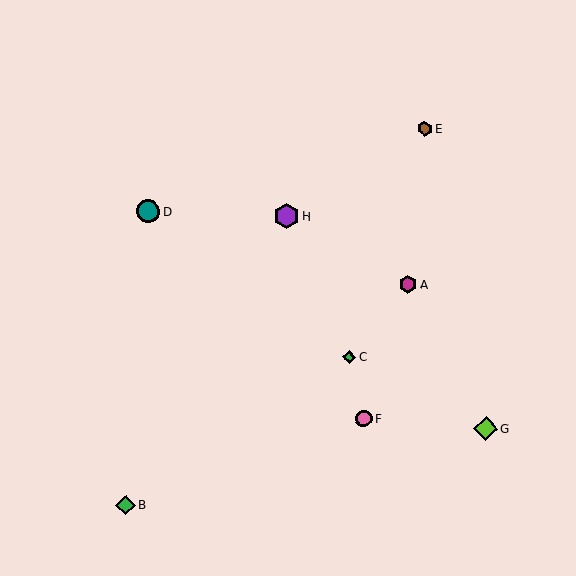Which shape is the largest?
The purple hexagon (labeled H) is the largest.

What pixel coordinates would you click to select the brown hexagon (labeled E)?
Click at (425, 129) to select the brown hexagon E.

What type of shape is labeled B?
Shape B is a green diamond.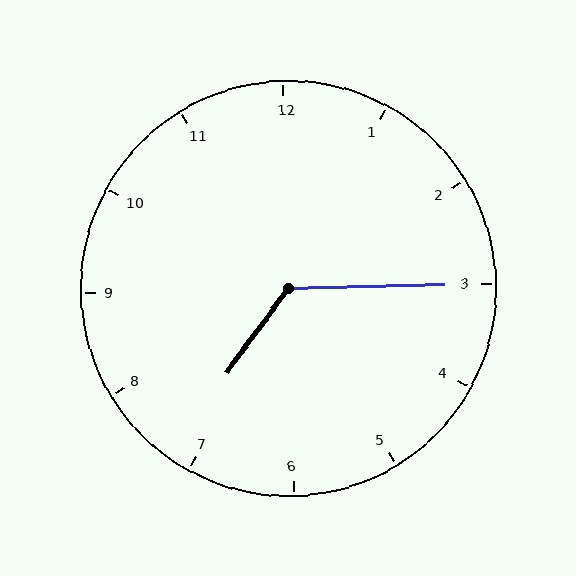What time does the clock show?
7:15.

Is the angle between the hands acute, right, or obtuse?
It is obtuse.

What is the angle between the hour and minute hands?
Approximately 128 degrees.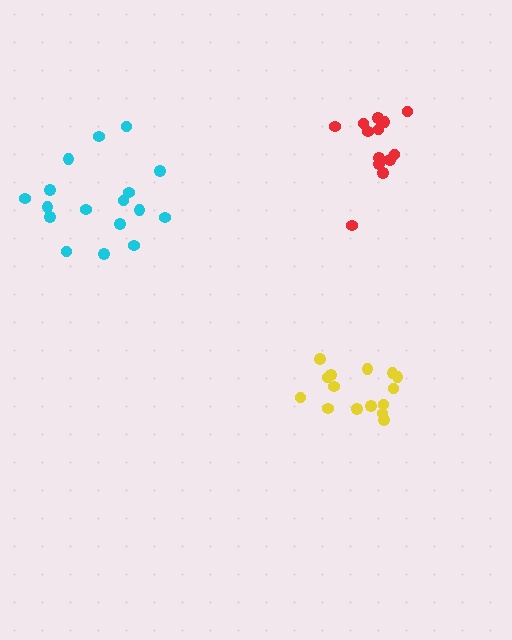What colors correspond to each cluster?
The clusters are colored: yellow, red, cyan.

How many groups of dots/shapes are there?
There are 3 groups.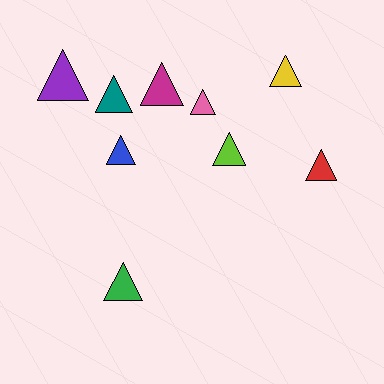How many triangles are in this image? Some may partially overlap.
There are 9 triangles.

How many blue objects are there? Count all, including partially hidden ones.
There is 1 blue object.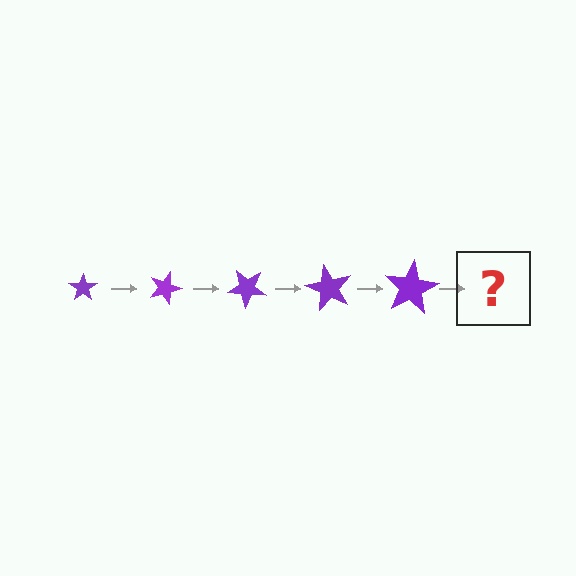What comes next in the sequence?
The next element should be a star, larger than the previous one and rotated 100 degrees from the start.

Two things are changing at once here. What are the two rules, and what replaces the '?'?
The two rules are that the star grows larger each step and it rotates 20 degrees each step. The '?' should be a star, larger than the previous one and rotated 100 degrees from the start.